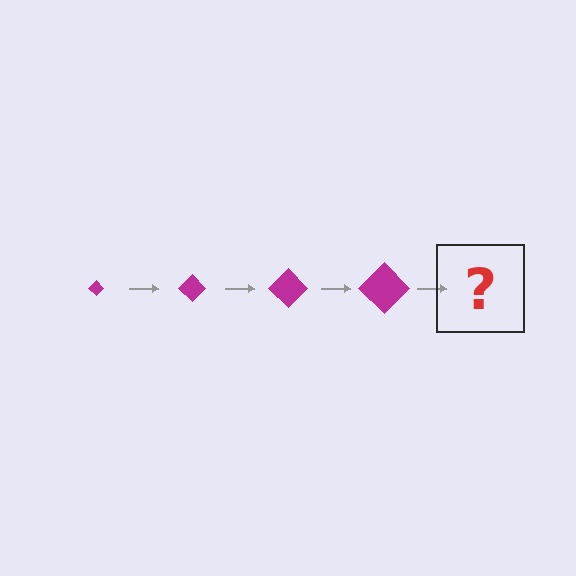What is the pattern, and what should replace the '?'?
The pattern is that the diamond gets progressively larger each step. The '?' should be a magenta diamond, larger than the previous one.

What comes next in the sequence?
The next element should be a magenta diamond, larger than the previous one.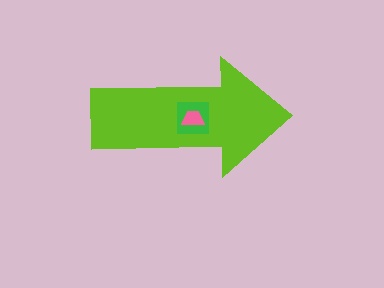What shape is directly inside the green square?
The pink trapezoid.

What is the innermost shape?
The pink trapezoid.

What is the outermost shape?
The lime arrow.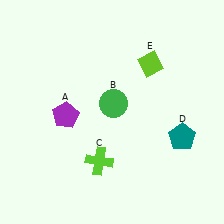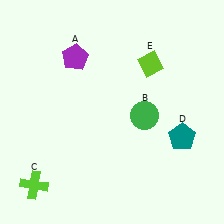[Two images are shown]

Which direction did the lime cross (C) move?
The lime cross (C) moved left.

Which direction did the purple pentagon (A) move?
The purple pentagon (A) moved up.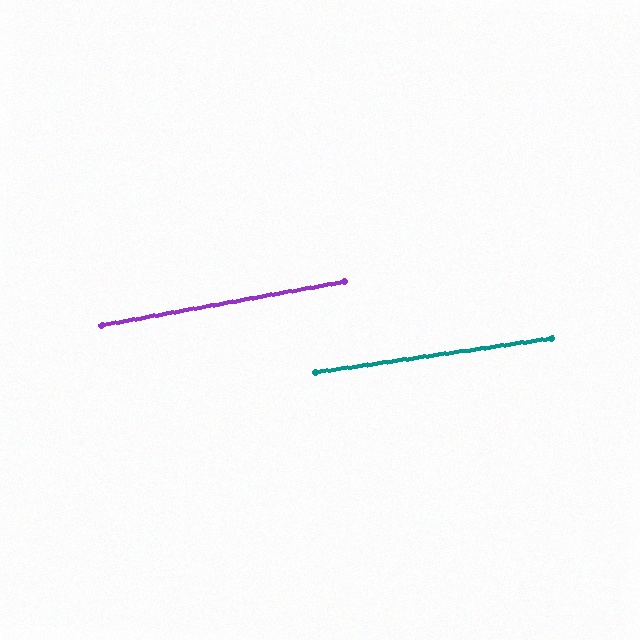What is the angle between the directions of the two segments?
Approximately 2 degrees.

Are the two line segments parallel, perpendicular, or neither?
Parallel — their directions differ by only 1.7°.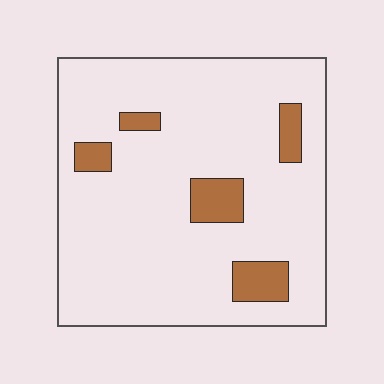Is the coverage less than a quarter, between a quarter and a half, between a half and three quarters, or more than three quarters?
Less than a quarter.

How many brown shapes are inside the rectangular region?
5.